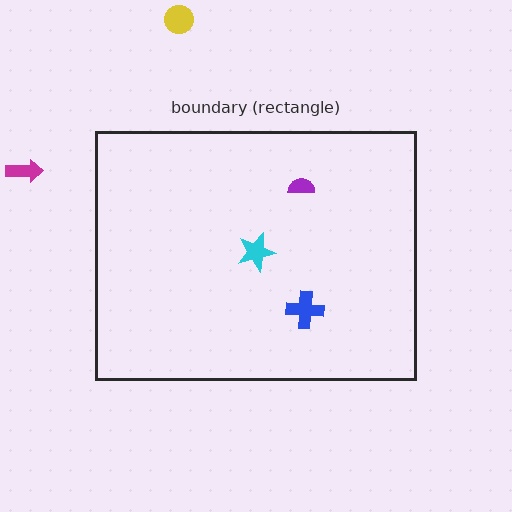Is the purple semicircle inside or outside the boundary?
Inside.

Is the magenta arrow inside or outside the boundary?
Outside.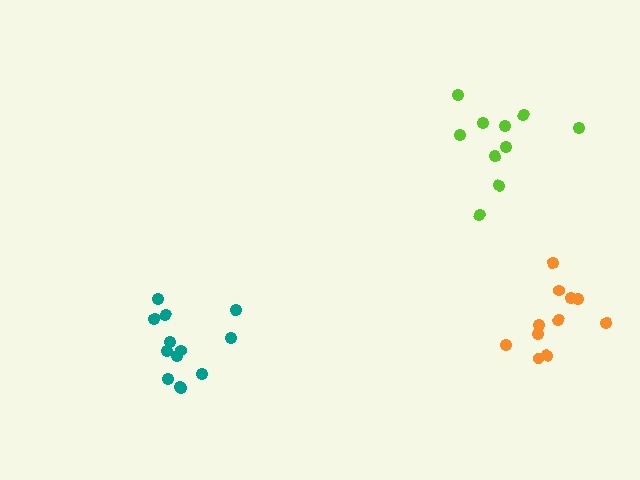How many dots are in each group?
Group 1: 10 dots, Group 2: 11 dots, Group 3: 13 dots (34 total).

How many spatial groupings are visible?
There are 3 spatial groupings.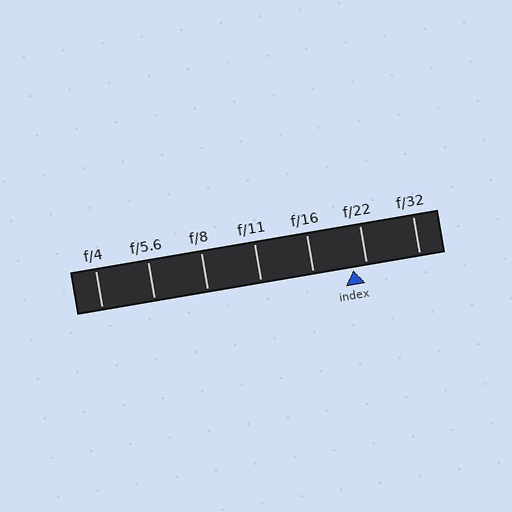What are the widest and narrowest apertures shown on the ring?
The widest aperture shown is f/4 and the narrowest is f/32.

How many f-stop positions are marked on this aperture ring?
There are 7 f-stop positions marked.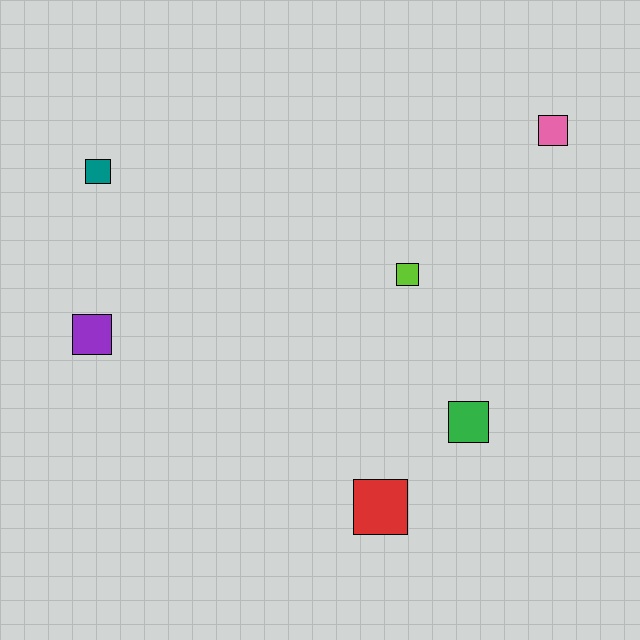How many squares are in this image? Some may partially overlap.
There are 6 squares.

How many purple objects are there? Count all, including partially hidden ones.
There is 1 purple object.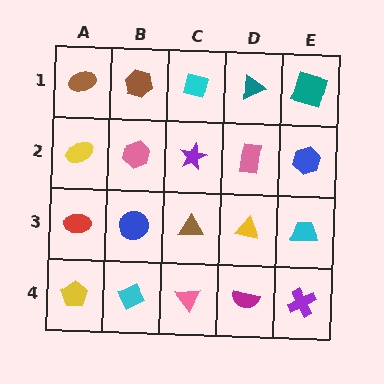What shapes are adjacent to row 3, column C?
A purple star (row 2, column C), a pink triangle (row 4, column C), a blue circle (row 3, column B), a yellow triangle (row 3, column D).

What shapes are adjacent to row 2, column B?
A brown hexagon (row 1, column B), a blue circle (row 3, column B), a yellow ellipse (row 2, column A), a purple star (row 2, column C).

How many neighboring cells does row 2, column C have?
4.